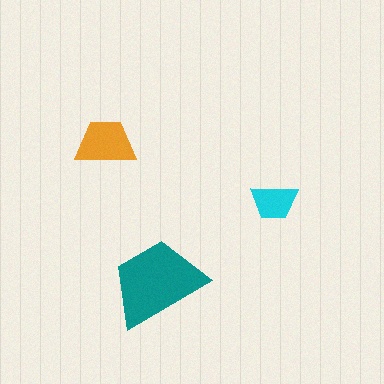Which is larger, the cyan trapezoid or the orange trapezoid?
The orange one.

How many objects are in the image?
There are 3 objects in the image.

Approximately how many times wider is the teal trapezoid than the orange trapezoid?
About 1.5 times wider.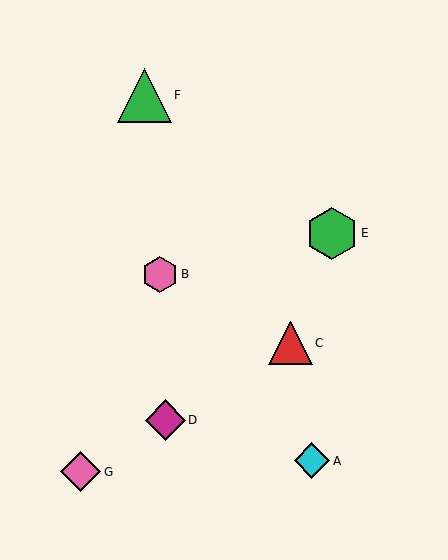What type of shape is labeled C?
Shape C is a red triangle.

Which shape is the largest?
The green triangle (labeled F) is the largest.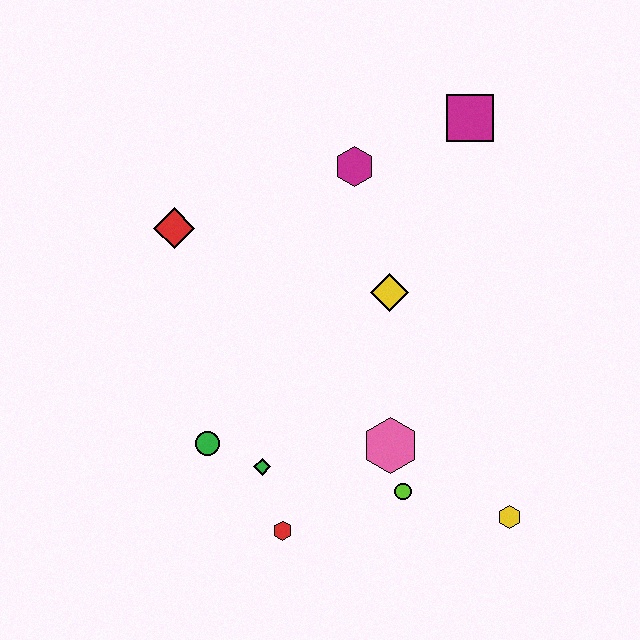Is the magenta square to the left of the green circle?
No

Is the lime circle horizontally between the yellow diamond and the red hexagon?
No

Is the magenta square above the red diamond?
Yes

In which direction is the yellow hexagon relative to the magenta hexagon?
The yellow hexagon is below the magenta hexagon.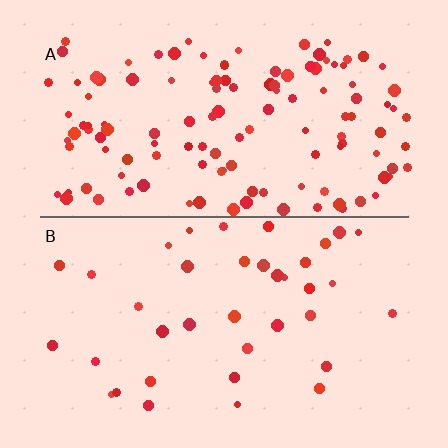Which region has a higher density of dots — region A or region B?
A (the top).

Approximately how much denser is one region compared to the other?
Approximately 3.4× — region A over region B.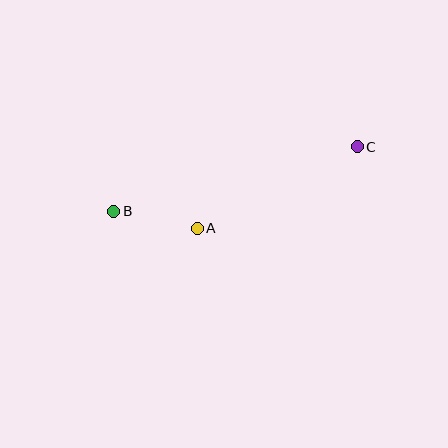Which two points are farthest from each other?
Points B and C are farthest from each other.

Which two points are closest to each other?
Points A and B are closest to each other.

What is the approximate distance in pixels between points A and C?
The distance between A and C is approximately 180 pixels.